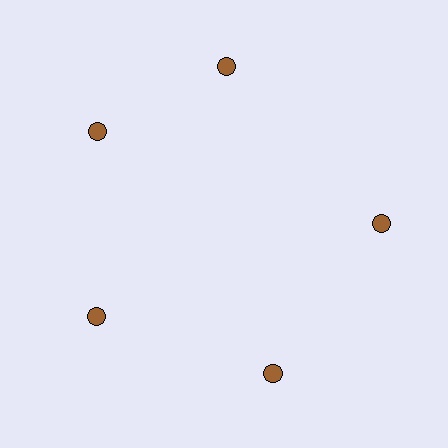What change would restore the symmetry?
The symmetry would be restored by rotating it back into even spacing with its neighbors so that all 5 circles sit at equal angles and equal distance from the center.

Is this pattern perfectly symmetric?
No. The 5 brown circles are arranged in a ring, but one element near the 1 o'clock position is rotated out of alignment along the ring, breaking the 5-fold rotational symmetry.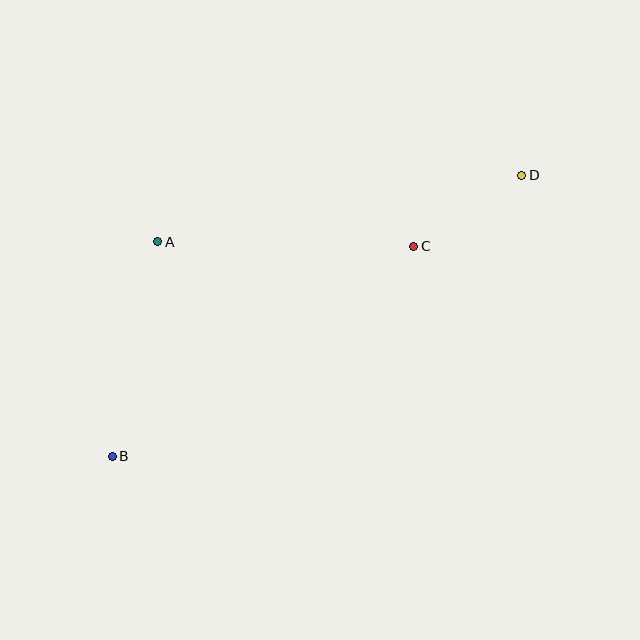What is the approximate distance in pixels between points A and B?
The distance between A and B is approximately 219 pixels.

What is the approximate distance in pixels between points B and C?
The distance between B and C is approximately 368 pixels.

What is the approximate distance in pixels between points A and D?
The distance between A and D is approximately 370 pixels.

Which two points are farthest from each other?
Points B and D are farthest from each other.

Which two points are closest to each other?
Points C and D are closest to each other.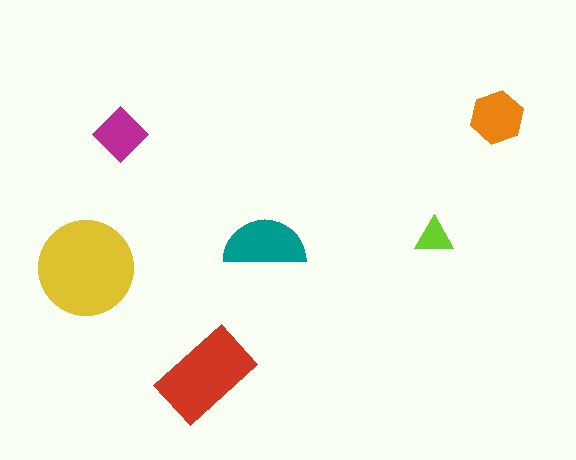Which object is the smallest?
The lime triangle.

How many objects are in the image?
There are 6 objects in the image.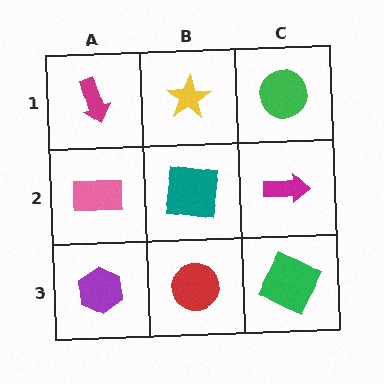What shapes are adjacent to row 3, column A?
A pink rectangle (row 2, column A), a red circle (row 3, column B).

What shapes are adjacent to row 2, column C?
A green circle (row 1, column C), a green square (row 3, column C), a teal square (row 2, column B).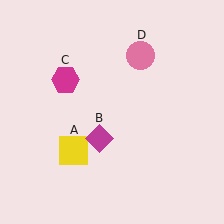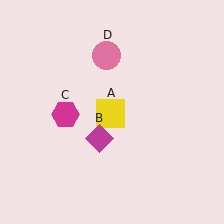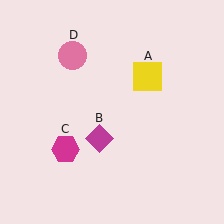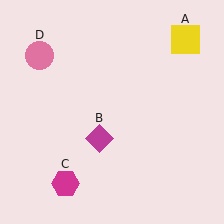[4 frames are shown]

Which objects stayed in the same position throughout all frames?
Magenta diamond (object B) remained stationary.